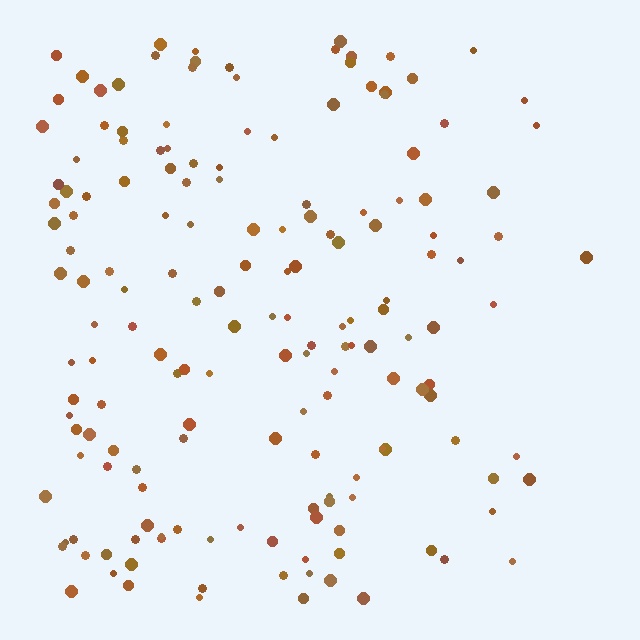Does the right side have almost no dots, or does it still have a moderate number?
Still a moderate number, just noticeably fewer than the left.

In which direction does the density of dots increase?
From right to left, with the left side densest.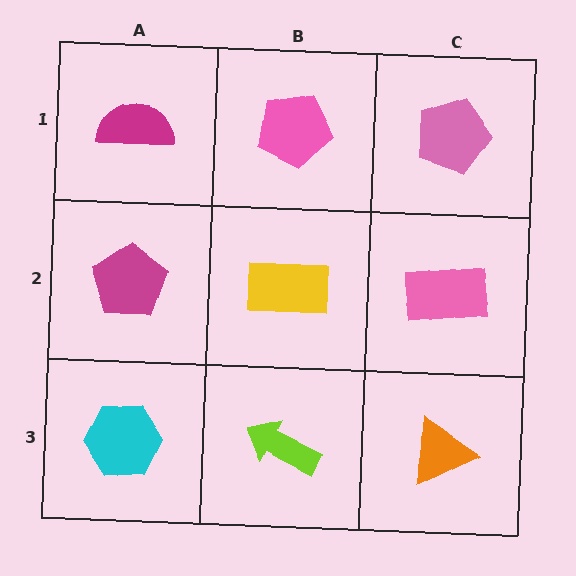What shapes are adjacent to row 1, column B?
A yellow rectangle (row 2, column B), a magenta semicircle (row 1, column A), a pink pentagon (row 1, column C).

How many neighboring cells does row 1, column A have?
2.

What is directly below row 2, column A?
A cyan hexagon.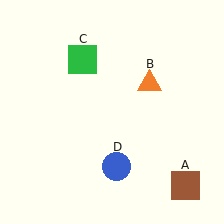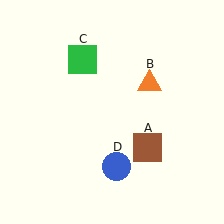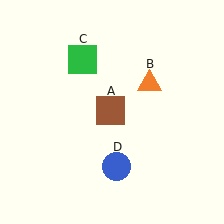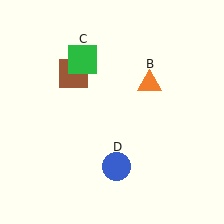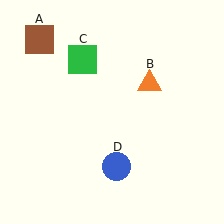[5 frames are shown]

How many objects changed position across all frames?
1 object changed position: brown square (object A).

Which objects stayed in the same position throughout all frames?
Orange triangle (object B) and green square (object C) and blue circle (object D) remained stationary.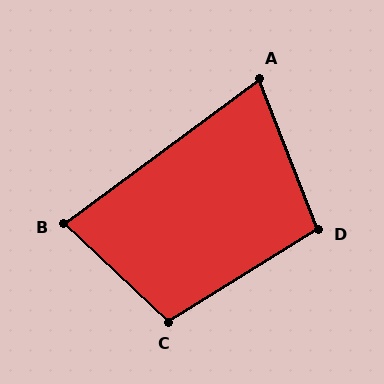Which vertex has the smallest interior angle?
A, at approximately 75 degrees.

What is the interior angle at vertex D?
Approximately 100 degrees (obtuse).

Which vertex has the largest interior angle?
C, at approximately 105 degrees.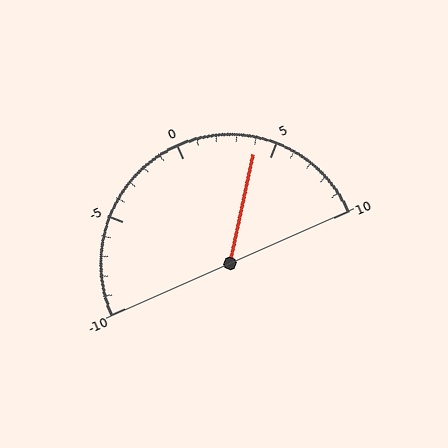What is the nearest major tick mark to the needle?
The nearest major tick mark is 5.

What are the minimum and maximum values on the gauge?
The gauge ranges from -10 to 10.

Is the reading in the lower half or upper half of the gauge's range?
The reading is in the upper half of the range (-10 to 10).